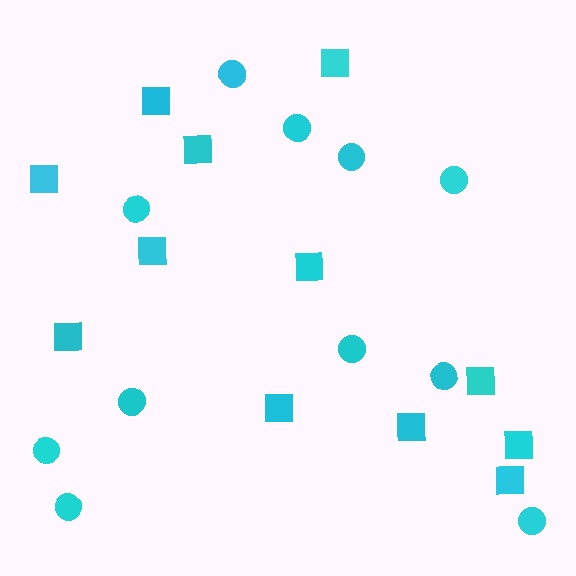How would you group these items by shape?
There are 2 groups: one group of circles (11) and one group of squares (12).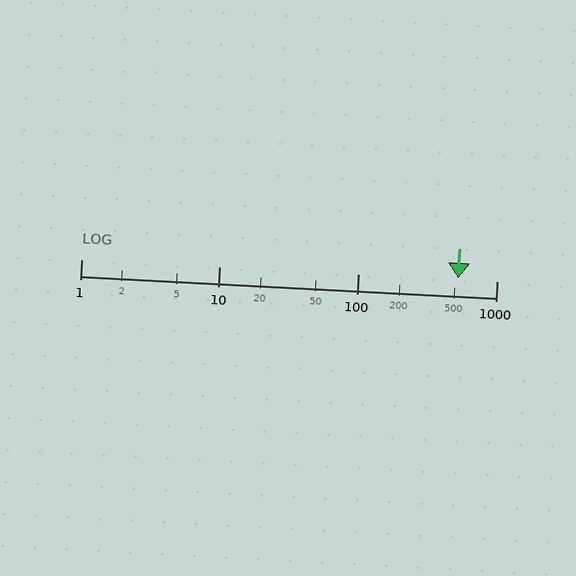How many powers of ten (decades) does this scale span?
The scale spans 3 decades, from 1 to 1000.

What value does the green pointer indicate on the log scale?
The pointer indicates approximately 530.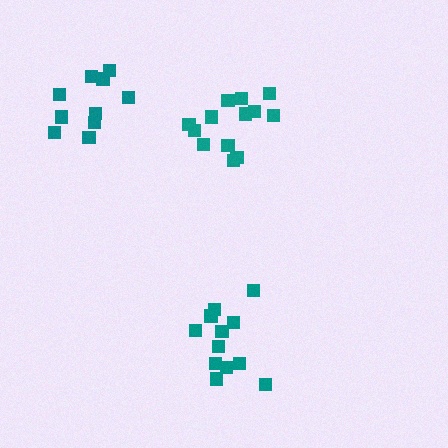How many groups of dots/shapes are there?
There are 3 groups.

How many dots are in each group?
Group 1: 12 dots, Group 2: 10 dots, Group 3: 13 dots (35 total).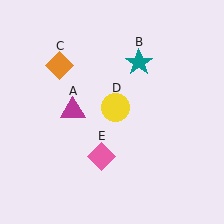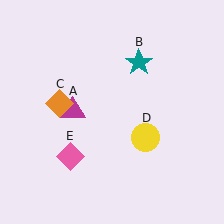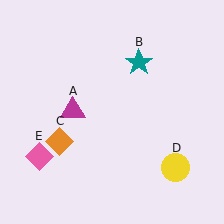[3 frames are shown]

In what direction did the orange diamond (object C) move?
The orange diamond (object C) moved down.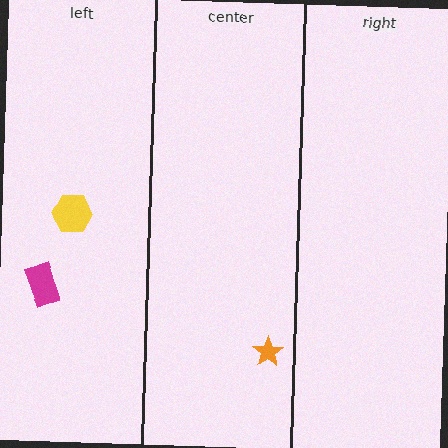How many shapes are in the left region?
2.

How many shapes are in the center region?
1.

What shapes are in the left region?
The magenta rectangle, the yellow hexagon.